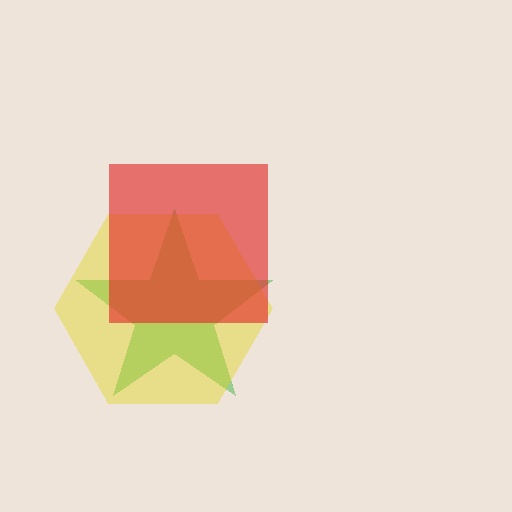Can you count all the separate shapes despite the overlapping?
Yes, there are 3 separate shapes.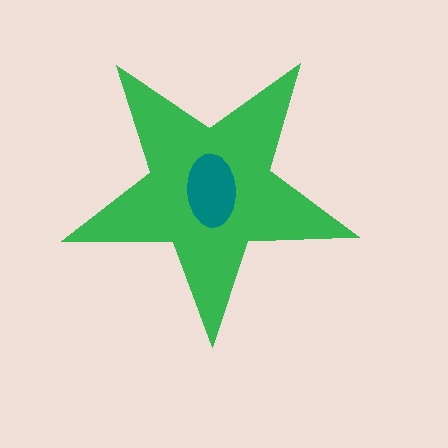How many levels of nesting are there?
2.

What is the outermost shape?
The green star.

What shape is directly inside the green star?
The teal ellipse.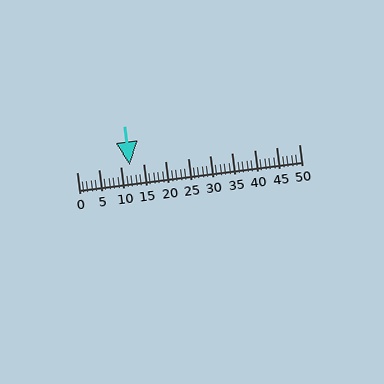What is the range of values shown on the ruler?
The ruler shows values from 0 to 50.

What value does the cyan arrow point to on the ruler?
The cyan arrow points to approximately 12.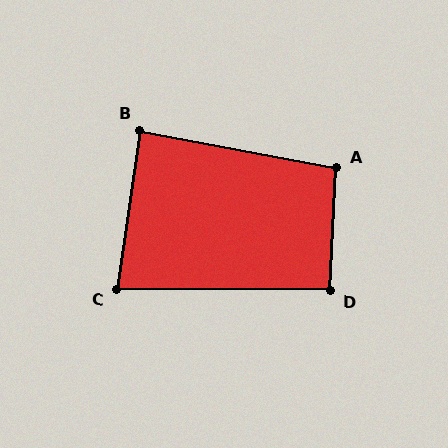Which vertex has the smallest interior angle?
C, at approximately 82 degrees.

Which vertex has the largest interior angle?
A, at approximately 98 degrees.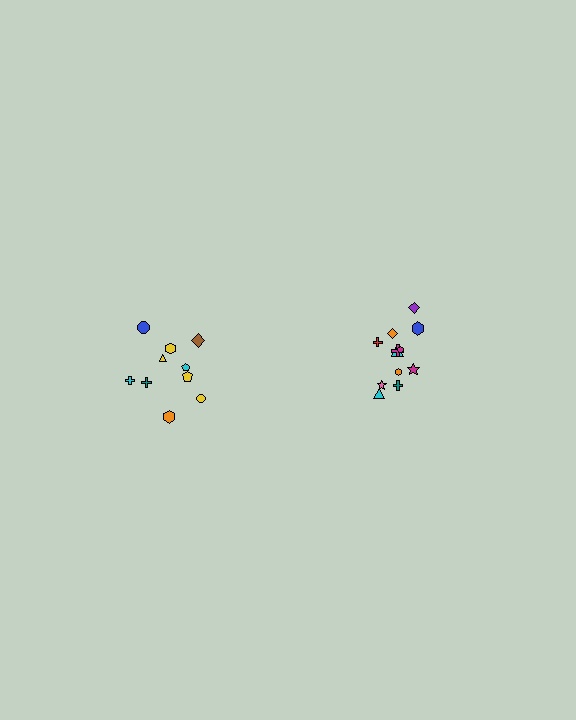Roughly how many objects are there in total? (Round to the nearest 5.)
Roughly 20 objects in total.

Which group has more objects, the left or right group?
The right group.